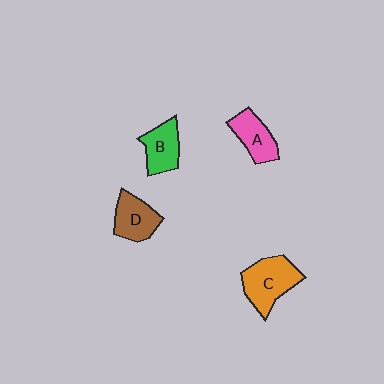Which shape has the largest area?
Shape C (orange).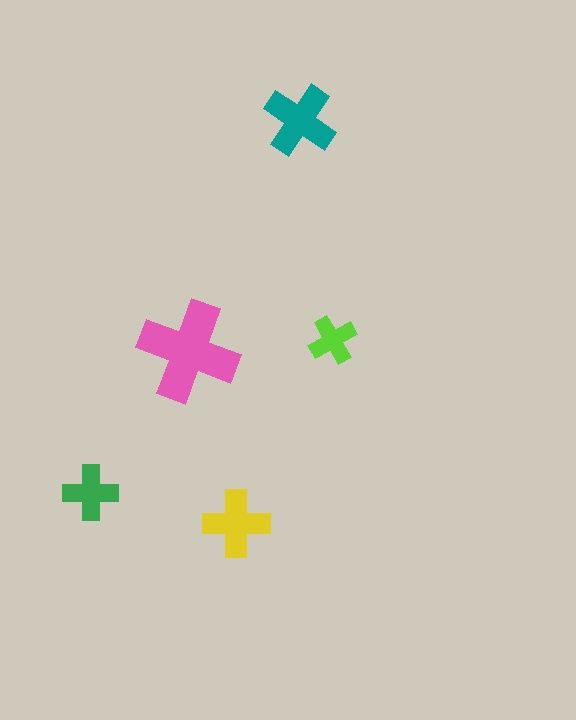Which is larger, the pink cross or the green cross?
The pink one.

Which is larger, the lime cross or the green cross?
The green one.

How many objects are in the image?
There are 5 objects in the image.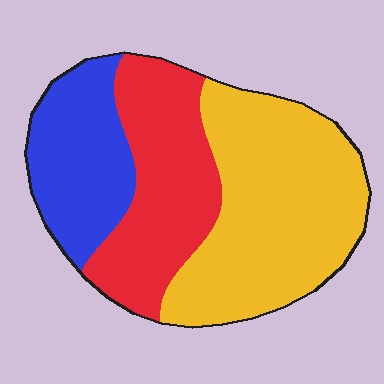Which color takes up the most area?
Yellow, at roughly 45%.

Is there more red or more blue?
Red.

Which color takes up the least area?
Blue, at roughly 25%.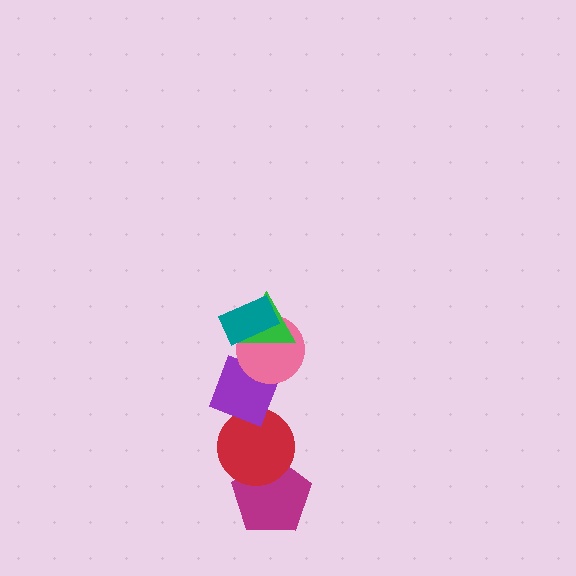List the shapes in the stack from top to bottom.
From top to bottom: the teal rectangle, the green triangle, the pink circle, the purple diamond, the red circle, the magenta pentagon.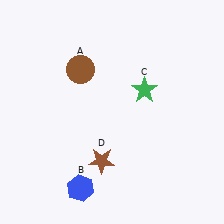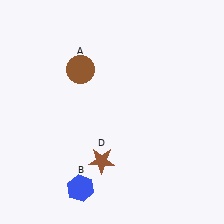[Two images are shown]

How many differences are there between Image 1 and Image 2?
There is 1 difference between the two images.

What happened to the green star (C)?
The green star (C) was removed in Image 2. It was in the top-right area of Image 1.